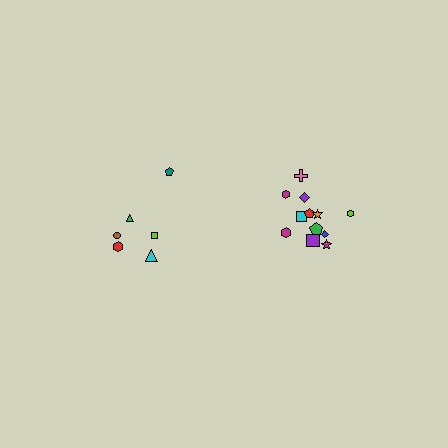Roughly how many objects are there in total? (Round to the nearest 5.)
Roughly 20 objects in total.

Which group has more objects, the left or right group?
The right group.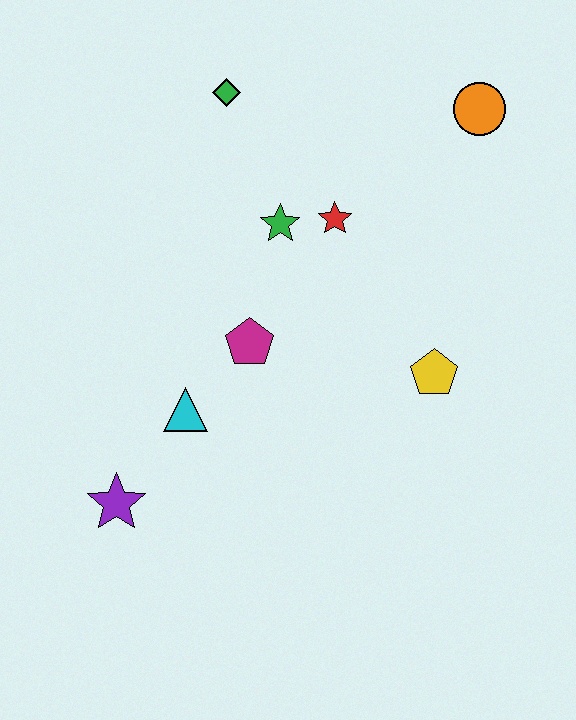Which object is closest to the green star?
The red star is closest to the green star.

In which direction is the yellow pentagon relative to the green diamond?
The yellow pentagon is below the green diamond.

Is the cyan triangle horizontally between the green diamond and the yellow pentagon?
No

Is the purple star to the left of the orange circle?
Yes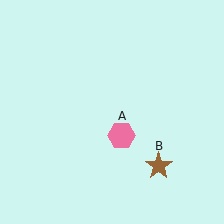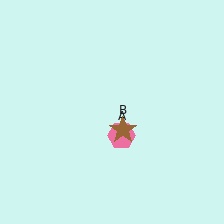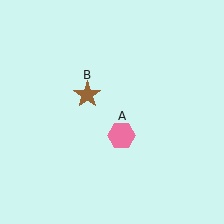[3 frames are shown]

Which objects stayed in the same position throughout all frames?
Pink hexagon (object A) remained stationary.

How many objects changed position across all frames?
1 object changed position: brown star (object B).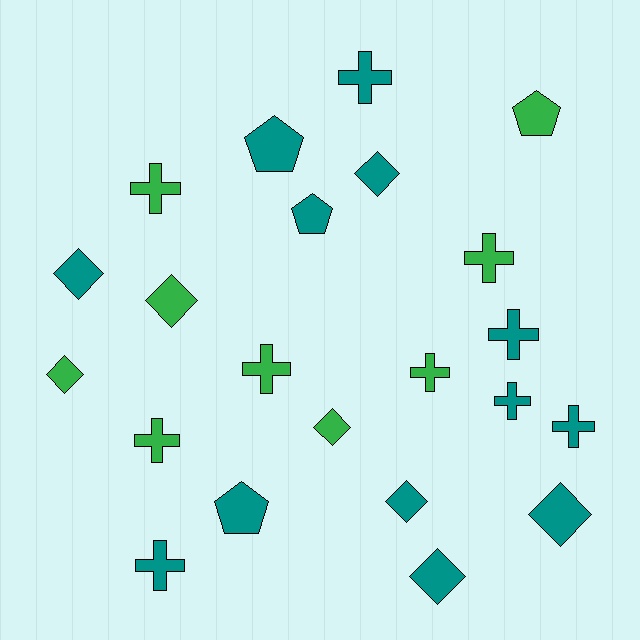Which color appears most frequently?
Teal, with 13 objects.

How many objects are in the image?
There are 22 objects.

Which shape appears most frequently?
Cross, with 10 objects.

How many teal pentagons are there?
There are 3 teal pentagons.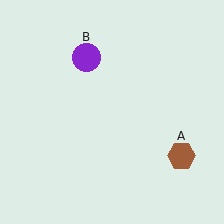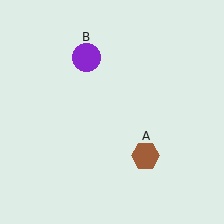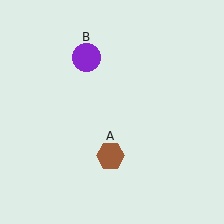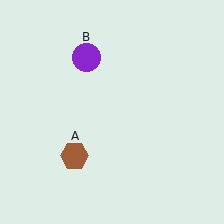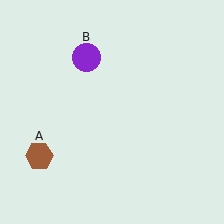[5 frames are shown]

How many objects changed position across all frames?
1 object changed position: brown hexagon (object A).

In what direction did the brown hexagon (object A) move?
The brown hexagon (object A) moved left.